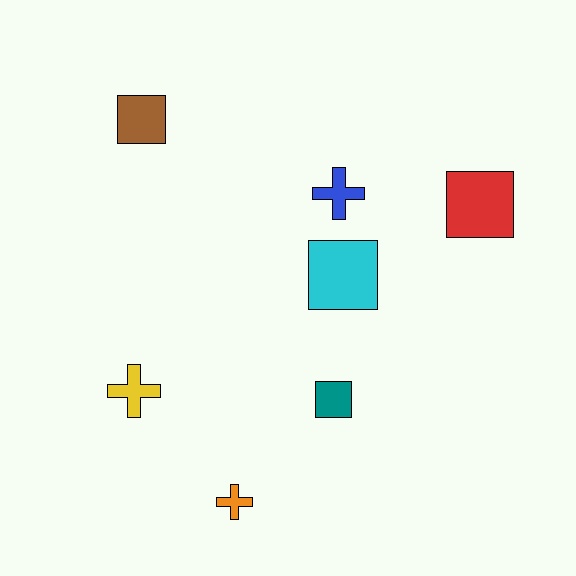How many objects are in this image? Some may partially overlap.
There are 7 objects.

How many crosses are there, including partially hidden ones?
There are 3 crosses.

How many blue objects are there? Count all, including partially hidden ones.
There is 1 blue object.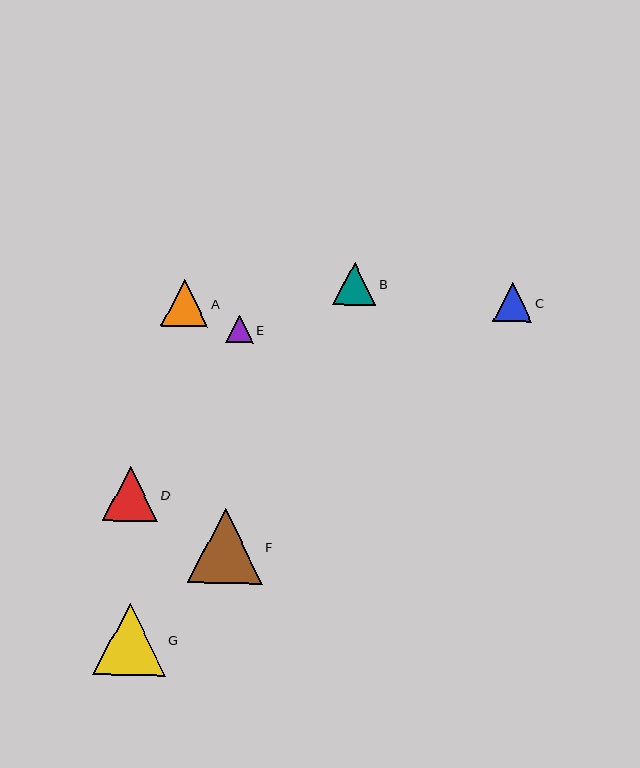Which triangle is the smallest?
Triangle E is the smallest with a size of approximately 27 pixels.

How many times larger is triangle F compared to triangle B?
Triangle F is approximately 1.7 times the size of triangle B.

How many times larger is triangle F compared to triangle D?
Triangle F is approximately 1.4 times the size of triangle D.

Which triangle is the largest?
Triangle F is the largest with a size of approximately 75 pixels.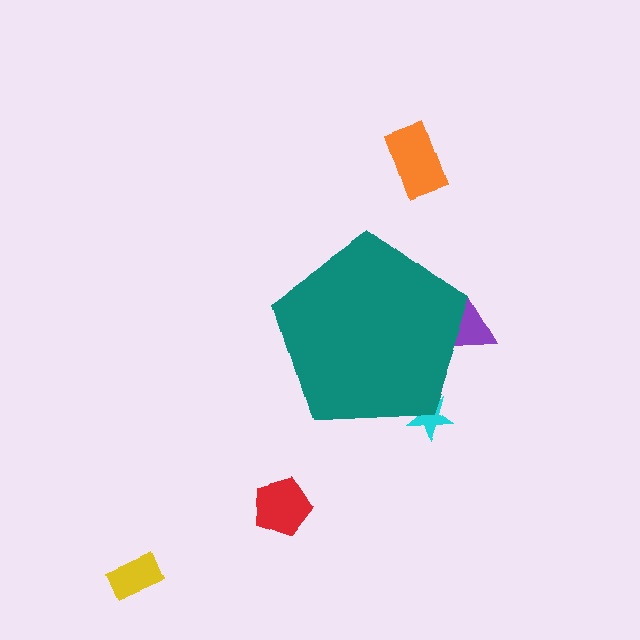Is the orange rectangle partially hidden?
No, the orange rectangle is fully visible.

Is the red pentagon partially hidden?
No, the red pentagon is fully visible.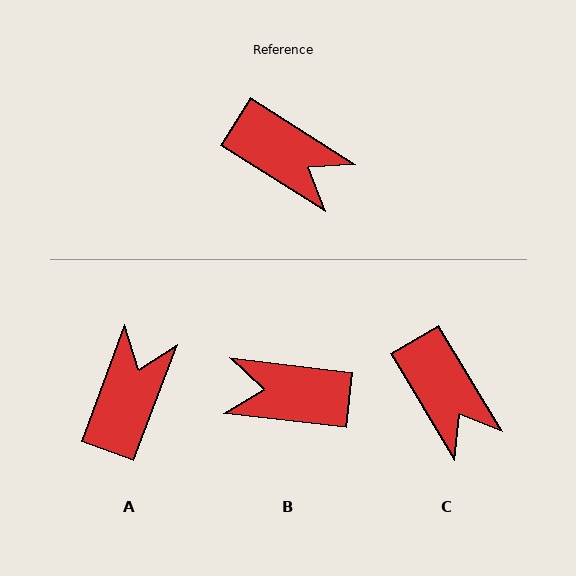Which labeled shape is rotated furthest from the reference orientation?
B, about 154 degrees away.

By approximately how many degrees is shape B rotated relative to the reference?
Approximately 154 degrees clockwise.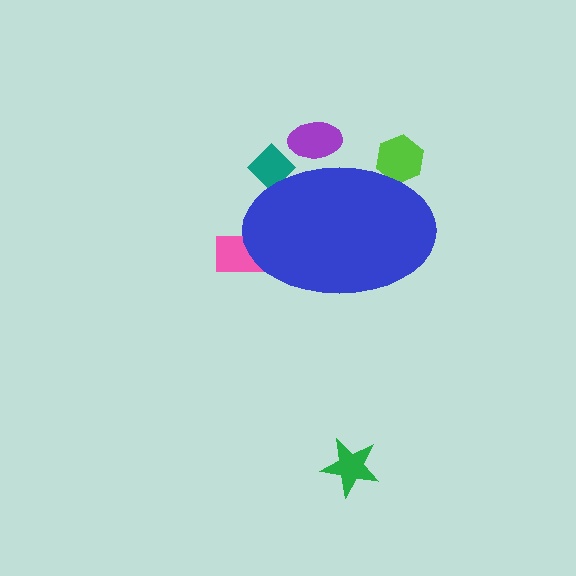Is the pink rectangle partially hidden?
Yes, the pink rectangle is partially hidden behind the blue ellipse.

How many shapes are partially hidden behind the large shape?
4 shapes are partially hidden.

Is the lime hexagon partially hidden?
Yes, the lime hexagon is partially hidden behind the blue ellipse.